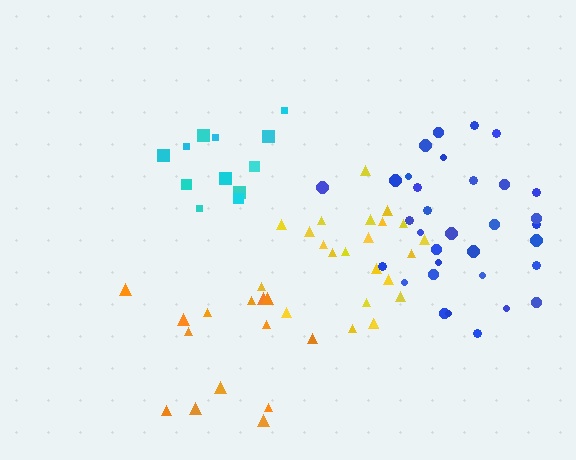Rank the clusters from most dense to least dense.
yellow, cyan, blue, orange.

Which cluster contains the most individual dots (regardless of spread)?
Blue (35).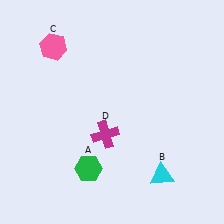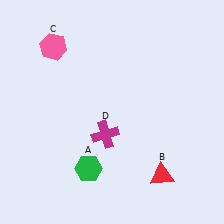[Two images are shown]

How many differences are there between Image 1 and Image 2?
There is 1 difference between the two images.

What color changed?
The triangle (B) changed from cyan in Image 1 to red in Image 2.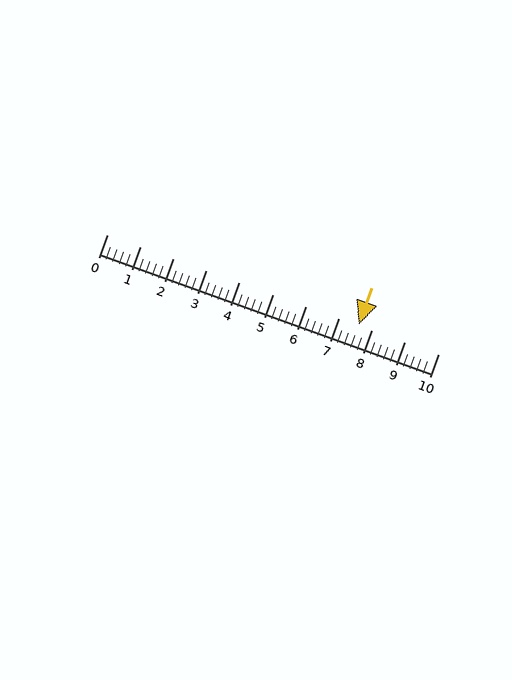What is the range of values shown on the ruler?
The ruler shows values from 0 to 10.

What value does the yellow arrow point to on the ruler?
The yellow arrow points to approximately 7.6.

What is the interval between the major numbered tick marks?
The major tick marks are spaced 1 units apart.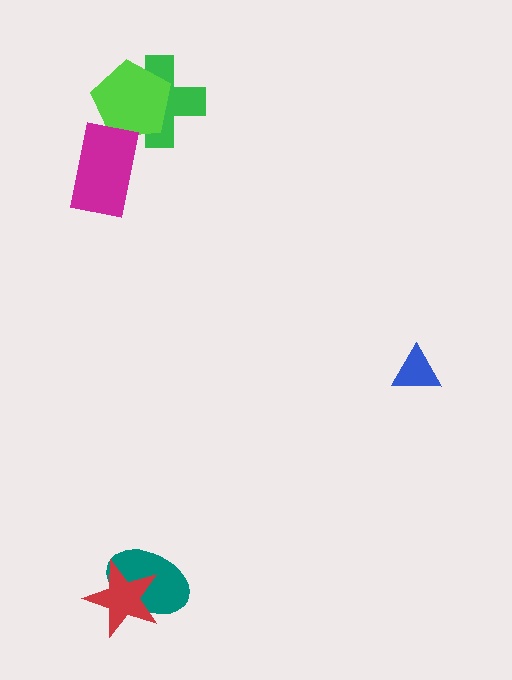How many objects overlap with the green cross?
1 object overlaps with the green cross.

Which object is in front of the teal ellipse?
The red star is in front of the teal ellipse.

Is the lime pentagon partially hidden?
Yes, it is partially covered by another shape.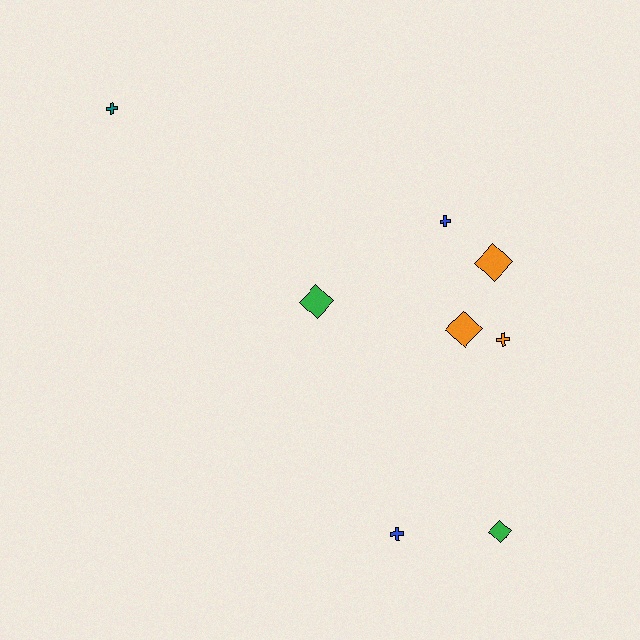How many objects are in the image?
There are 8 objects.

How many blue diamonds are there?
There are no blue diamonds.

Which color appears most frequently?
Orange, with 3 objects.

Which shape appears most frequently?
Diamond, with 4 objects.